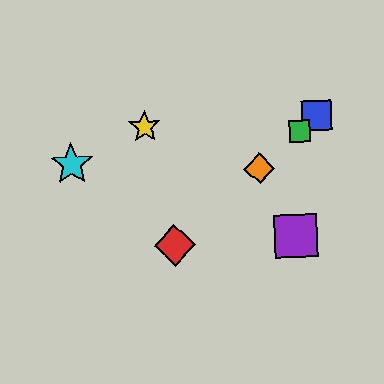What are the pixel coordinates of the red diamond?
The red diamond is at (175, 245).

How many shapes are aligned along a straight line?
4 shapes (the red diamond, the blue square, the green square, the orange diamond) are aligned along a straight line.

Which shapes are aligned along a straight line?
The red diamond, the blue square, the green square, the orange diamond are aligned along a straight line.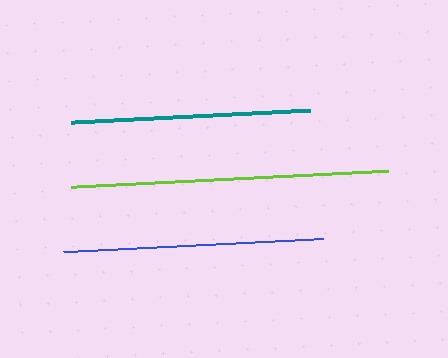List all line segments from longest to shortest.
From longest to shortest: lime, blue, teal.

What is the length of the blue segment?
The blue segment is approximately 259 pixels long.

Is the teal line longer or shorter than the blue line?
The blue line is longer than the teal line.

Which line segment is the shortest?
The teal line is the shortest at approximately 239 pixels.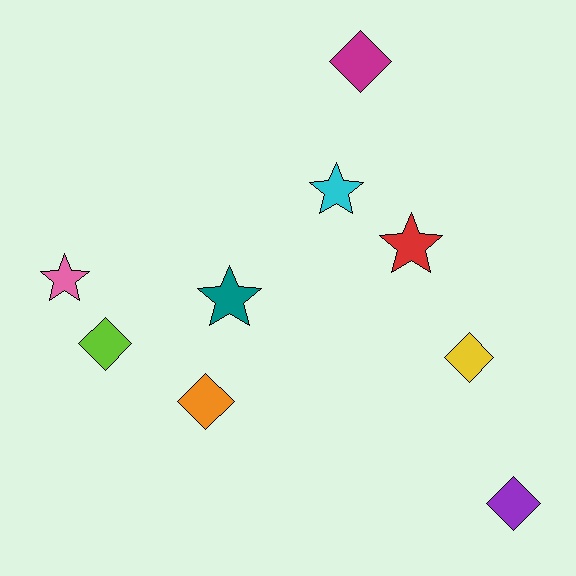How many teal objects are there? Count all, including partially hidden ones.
There is 1 teal object.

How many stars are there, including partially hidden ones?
There are 4 stars.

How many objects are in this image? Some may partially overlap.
There are 9 objects.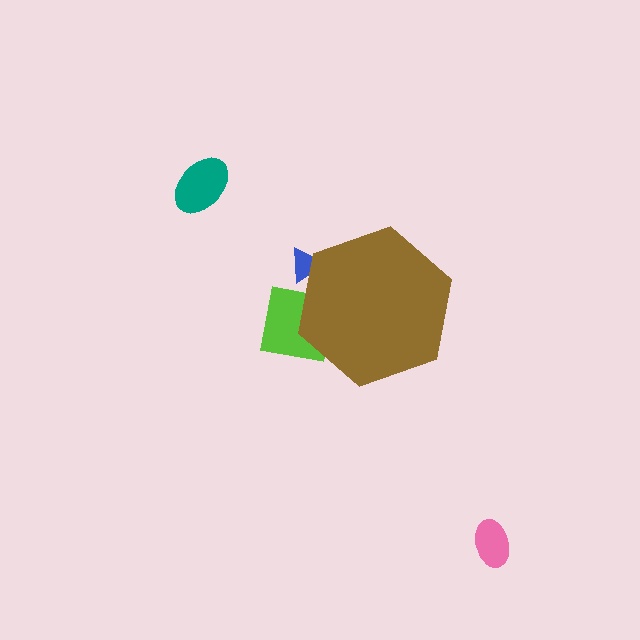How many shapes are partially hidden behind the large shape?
2 shapes are partially hidden.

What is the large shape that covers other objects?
A brown hexagon.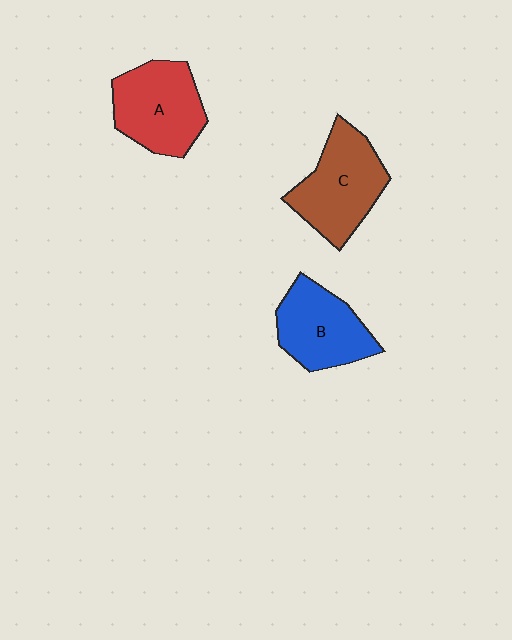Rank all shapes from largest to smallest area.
From largest to smallest: C (brown), A (red), B (blue).